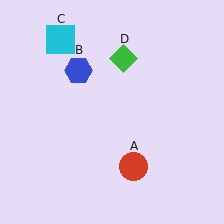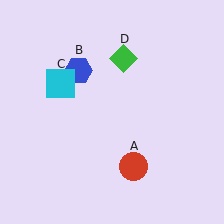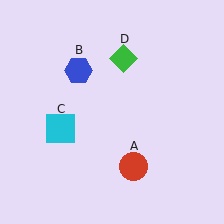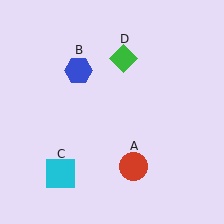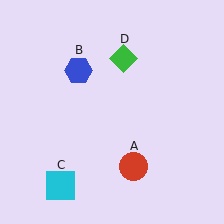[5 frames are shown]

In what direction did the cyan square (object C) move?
The cyan square (object C) moved down.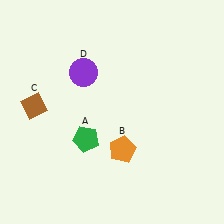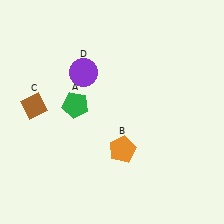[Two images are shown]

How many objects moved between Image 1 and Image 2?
1 object moved between the two images.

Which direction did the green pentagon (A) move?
The green pentagon (A) moved up.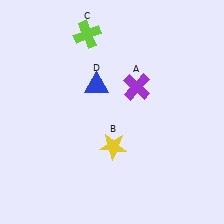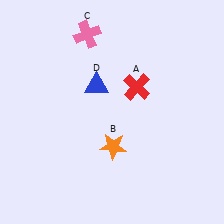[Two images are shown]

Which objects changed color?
A changed from purple to red. B changed from yellow to orange. C changed from lime to pink.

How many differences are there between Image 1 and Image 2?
There are 3 differences between the two images.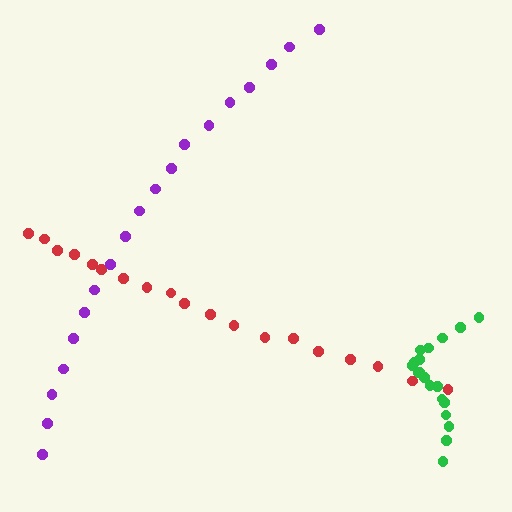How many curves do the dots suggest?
There are 3 distinct paths.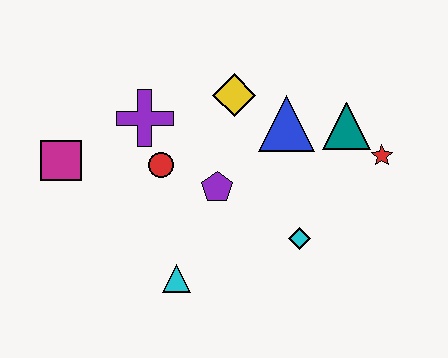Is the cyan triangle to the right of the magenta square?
Yes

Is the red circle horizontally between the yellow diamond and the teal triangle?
No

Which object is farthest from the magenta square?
The red star is farthest from the magenta square.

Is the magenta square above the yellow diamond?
No